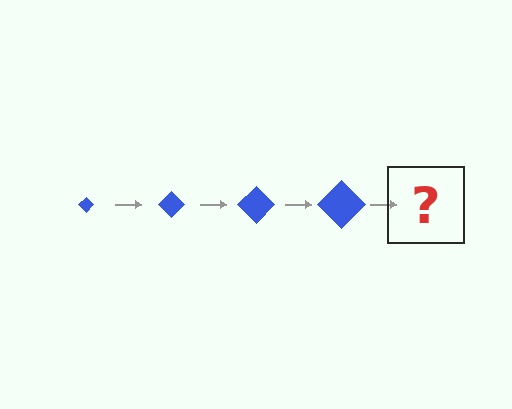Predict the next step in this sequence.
The next step is a blue diamond, larger than the previous one.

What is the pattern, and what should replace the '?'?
The pattern is that the diamond gets progressively larger each step. The '?' should be a blue diamond, larger than the previous one.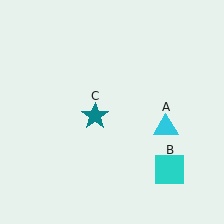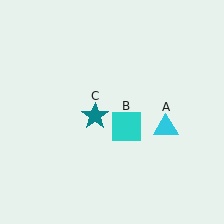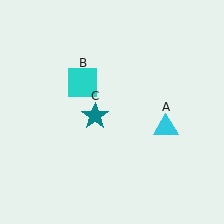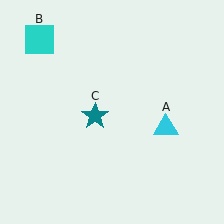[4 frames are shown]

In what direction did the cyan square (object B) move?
The cyan square (object B) moved up and to the left.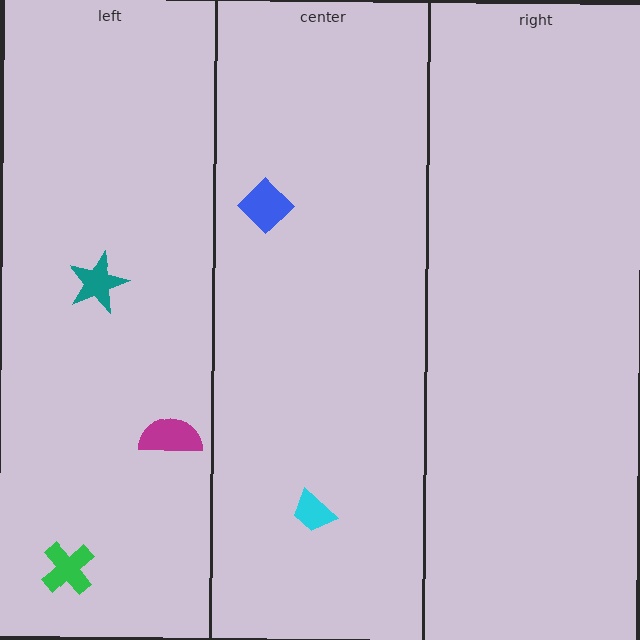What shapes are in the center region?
The cyan trapezoid, the blue diamond.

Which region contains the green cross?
The left region.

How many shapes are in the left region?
3.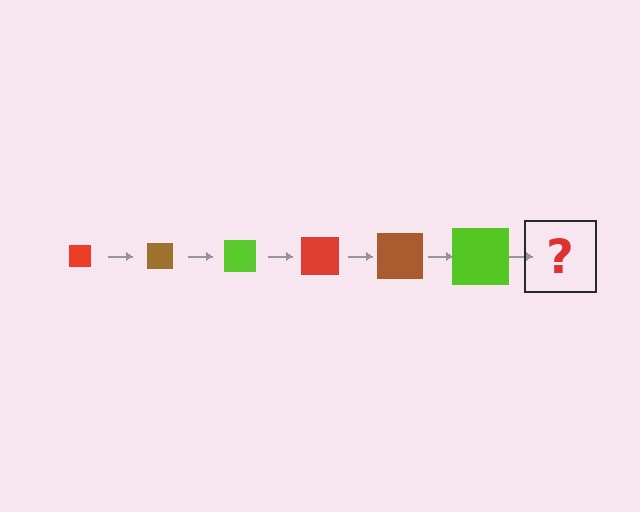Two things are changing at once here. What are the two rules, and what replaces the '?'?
The two rules are that the square grows larger each step and the color cycles through red, brown, and lime. The '?' should be a red square, larger than the previous one.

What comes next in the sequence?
The next element should be a red square, larger than the previous one.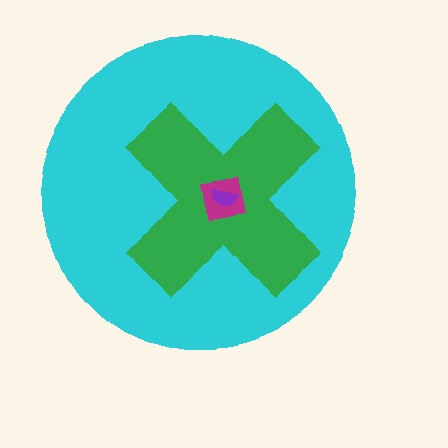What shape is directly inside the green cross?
The magenta square.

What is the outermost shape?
The cyan circle.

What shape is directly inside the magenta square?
The purple semicircle.